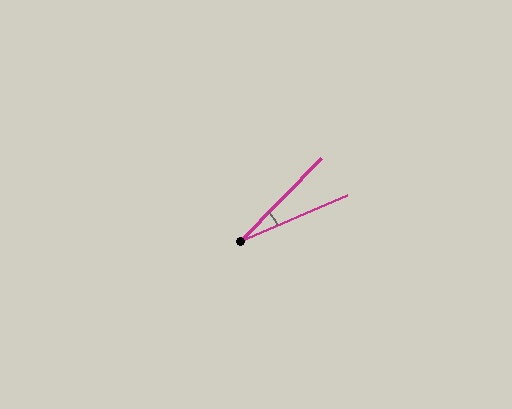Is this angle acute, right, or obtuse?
It is acute.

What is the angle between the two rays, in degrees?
Approximately 23 degrees.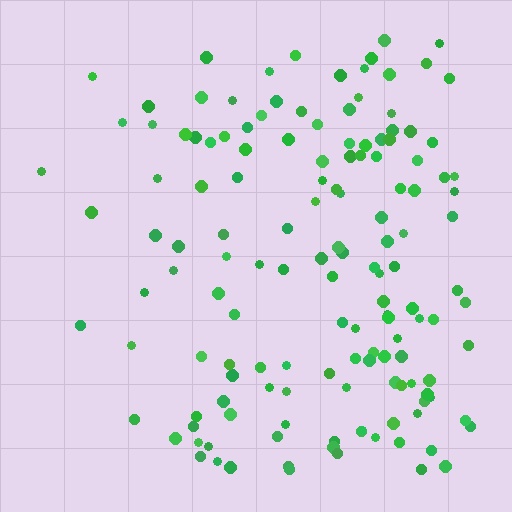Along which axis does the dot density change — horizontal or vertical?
Horizontal.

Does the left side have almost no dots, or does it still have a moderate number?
Still a moderate number, just noticeably fewer than the right.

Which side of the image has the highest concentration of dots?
The right.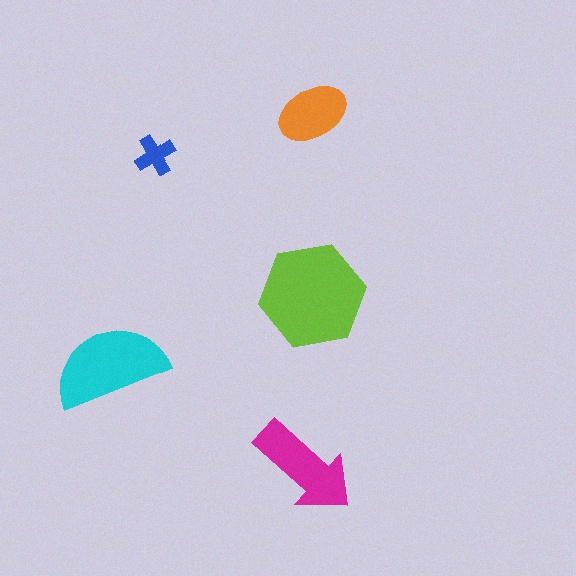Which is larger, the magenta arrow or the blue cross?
The magenta arrow.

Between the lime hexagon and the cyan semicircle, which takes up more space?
The lime hexagon.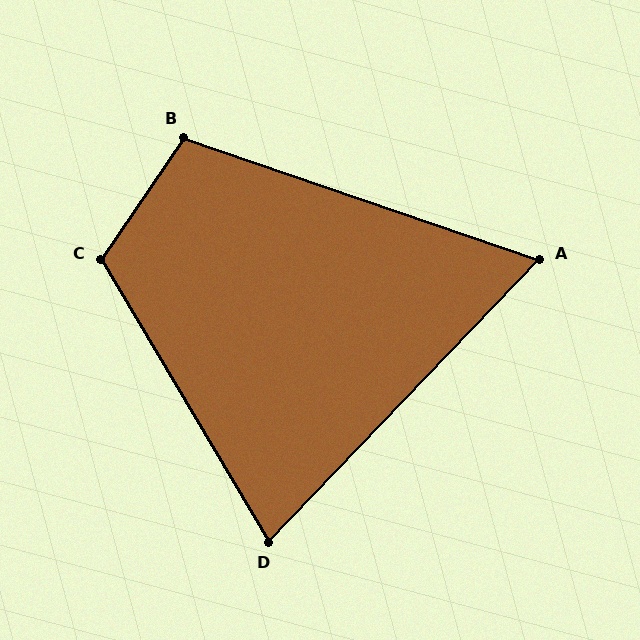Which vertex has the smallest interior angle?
A, at approximately 65 degrees.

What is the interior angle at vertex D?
Approximately 75 degrees (acute).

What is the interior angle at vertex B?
Approximately 105 degrees (obtuse).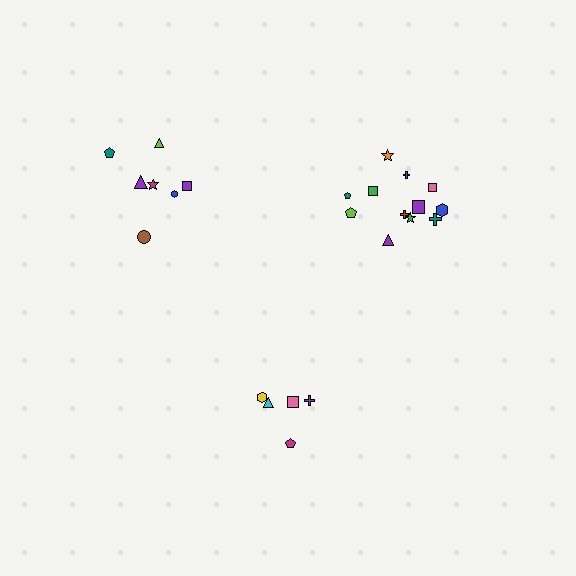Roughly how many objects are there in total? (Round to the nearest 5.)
Roughly 25 objects in total.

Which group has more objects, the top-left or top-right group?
The top-right group.